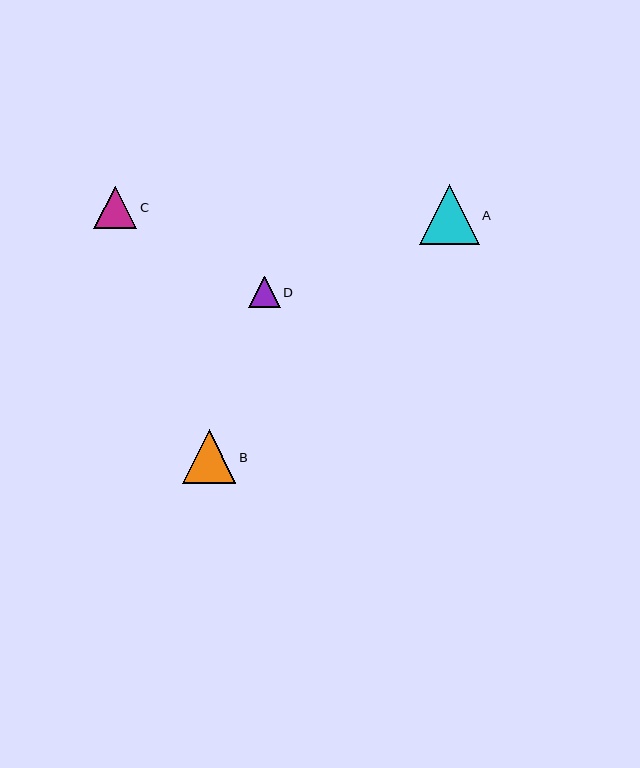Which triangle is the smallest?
Triangle D is the smallest with a size of approximately 31 pixels.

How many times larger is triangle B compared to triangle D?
Triangle B is approximately 1.7 times the size of triangle D.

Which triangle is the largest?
Triangle A is the largest with a size of approximately 60 pixels.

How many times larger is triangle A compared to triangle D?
Triangle A is approximately 1.9 times the size of triangle D.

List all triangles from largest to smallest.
From largest to smallest: A, B, C, D.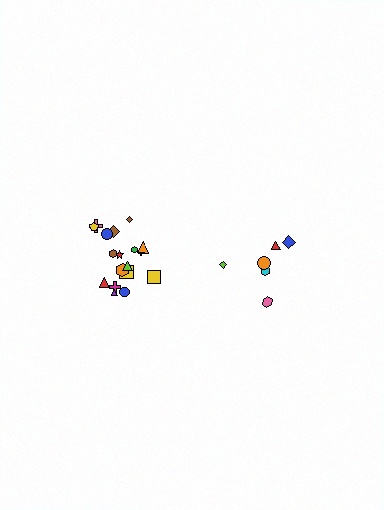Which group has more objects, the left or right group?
The left group.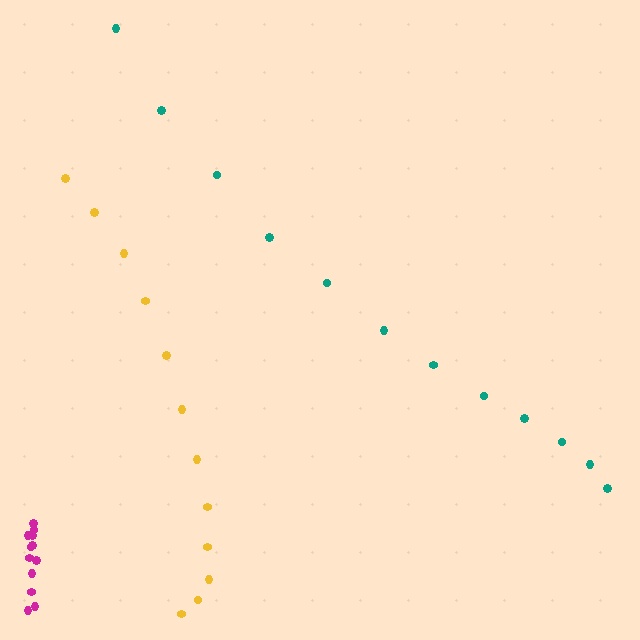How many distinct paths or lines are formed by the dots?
There are 3 distinct paths.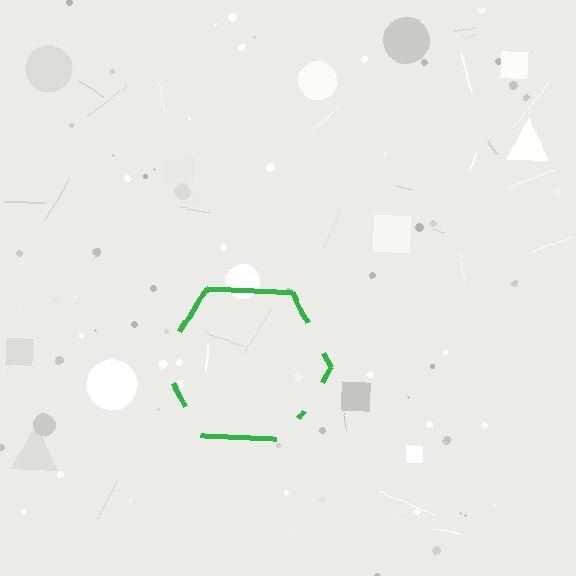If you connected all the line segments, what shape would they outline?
They would outline a hexagon.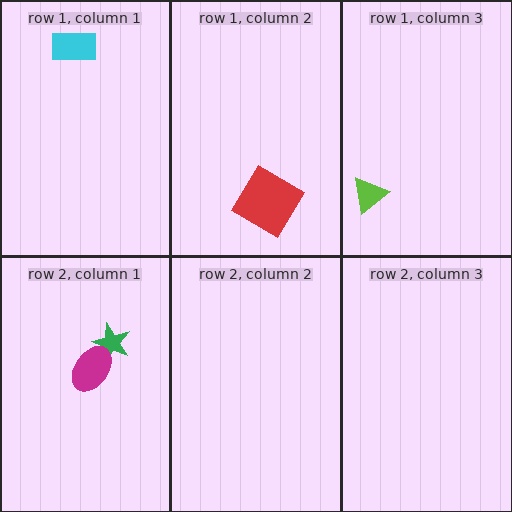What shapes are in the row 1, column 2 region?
The red diamond.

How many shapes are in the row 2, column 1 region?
2.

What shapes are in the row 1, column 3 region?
The lime triangle.